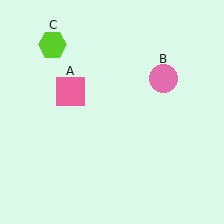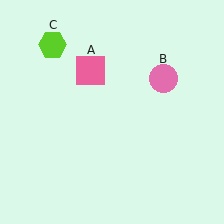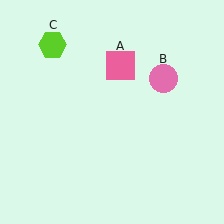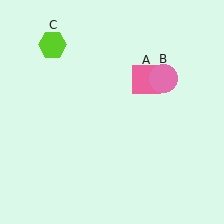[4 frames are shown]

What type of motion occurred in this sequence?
The pink square (object A) rotated clockwise around the center of the scene.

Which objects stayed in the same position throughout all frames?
Pink circle (object B) and lime hexagon (object C) remained stationary.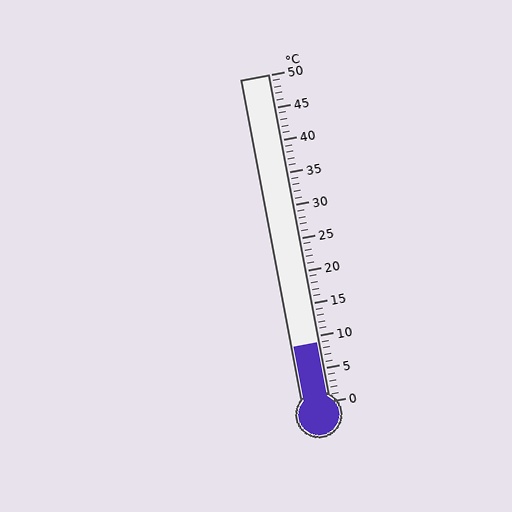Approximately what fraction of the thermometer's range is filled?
The thermometer is filled to approximately 20% of its range.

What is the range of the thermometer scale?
The thermometer scale ranges from 0°C to 50°C.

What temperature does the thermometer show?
The thermometer shows approximately 9°C.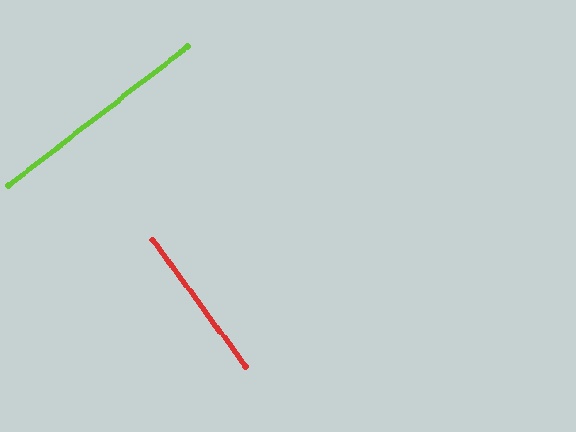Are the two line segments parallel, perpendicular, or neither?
Perpendicular — they meet at approximately 89°.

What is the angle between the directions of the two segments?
Approximately 89 degrees.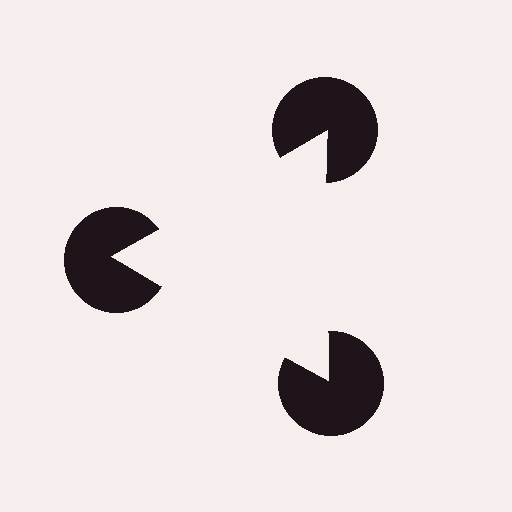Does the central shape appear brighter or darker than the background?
It typically appears slightly brighter than the background, even though no actual brightness change is drawn.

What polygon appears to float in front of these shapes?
An illusory triangle — its edges are inferred from the aligned wedge cuts in the pac-man discs, not physically drawn.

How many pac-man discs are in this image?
There are 3 — one at each vertex of the illusory triangle.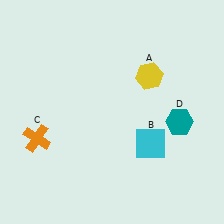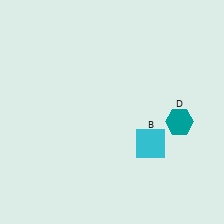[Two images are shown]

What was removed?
The orange cross (C), the yellow hexagon (A) were removed in Image 2.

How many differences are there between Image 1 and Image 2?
There are 2 differences between the two images.